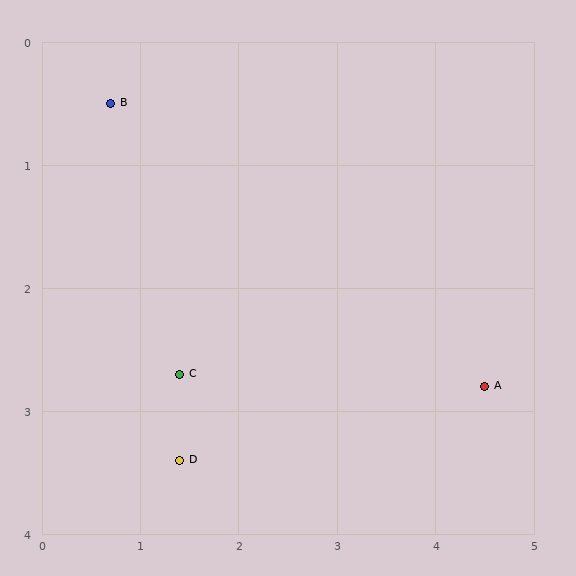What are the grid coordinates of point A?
Point A is at approximately (4.5, 2.8).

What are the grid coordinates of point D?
Point D is at approximately (1.4, 3.4).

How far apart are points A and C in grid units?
Points A and C are about 3.1 grid units apart.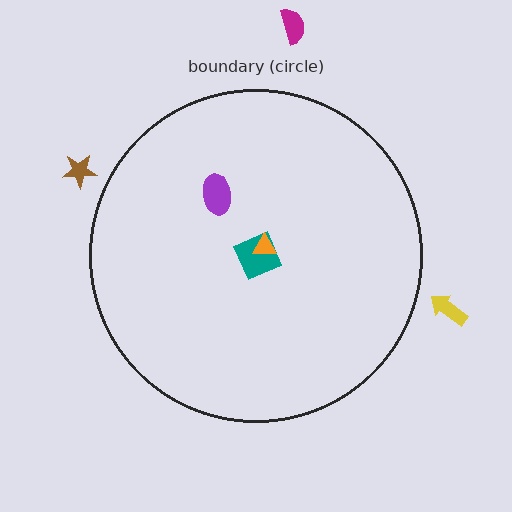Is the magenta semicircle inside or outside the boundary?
Outside.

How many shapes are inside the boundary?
3 inside, 3 outside.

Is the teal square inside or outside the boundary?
Inside.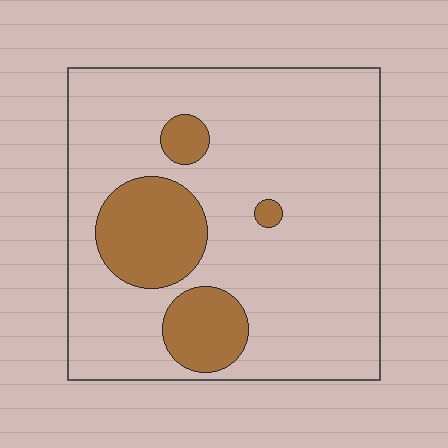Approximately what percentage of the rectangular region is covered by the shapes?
Approximately 20%.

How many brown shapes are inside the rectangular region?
4.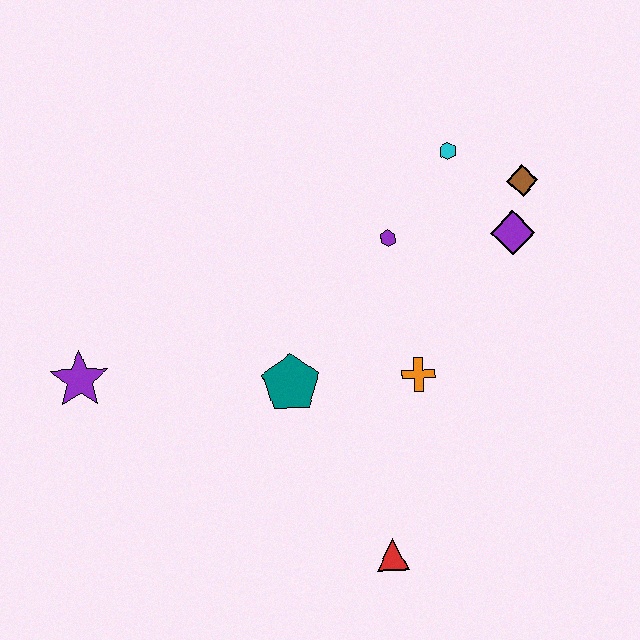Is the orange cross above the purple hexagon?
No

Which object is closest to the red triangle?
The orange cross is closest to the red triangle.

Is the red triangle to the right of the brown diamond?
No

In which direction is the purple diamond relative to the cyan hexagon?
The purple diamond is below the cyan hexagon.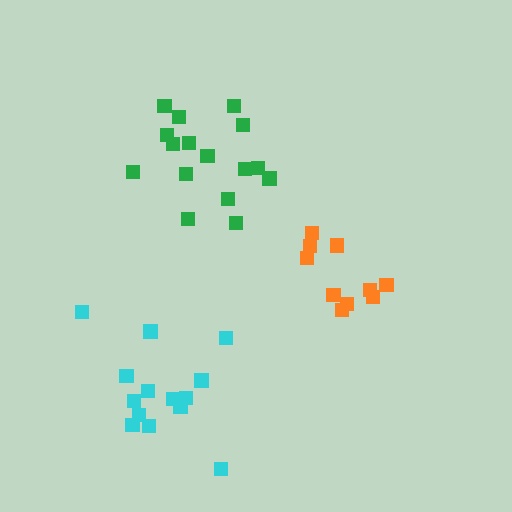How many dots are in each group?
Group 1: 16 dots, Group 2: 10 dots, Group 3: 14 dots (40 total).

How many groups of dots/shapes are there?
There are 3 groups.